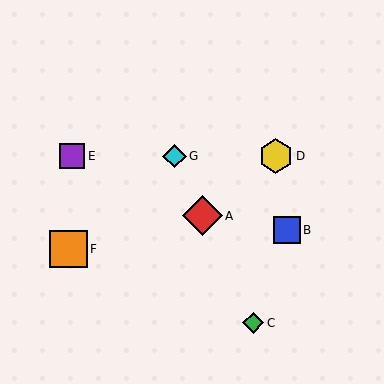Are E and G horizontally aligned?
Yes, both are at y≈156.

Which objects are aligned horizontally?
Objects D, E, G are aligned horizontally.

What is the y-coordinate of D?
Object D is at y≈156.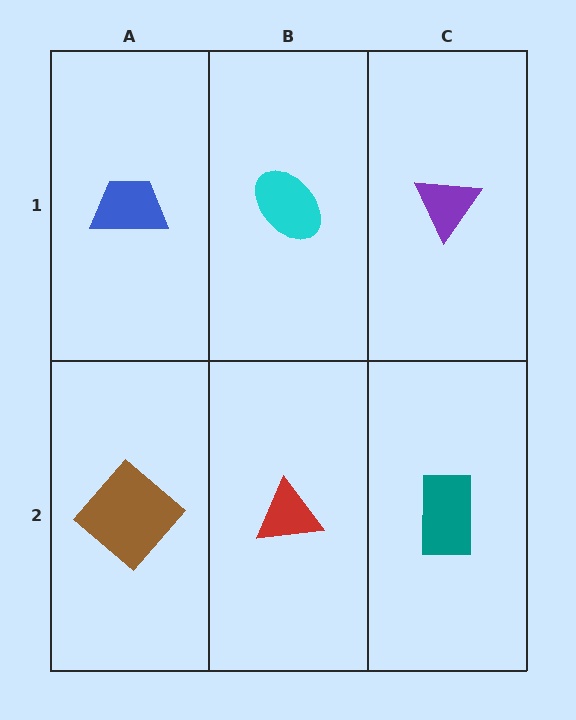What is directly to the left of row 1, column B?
A blue trapezoid.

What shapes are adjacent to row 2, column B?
A cyan ellipse (row 1, column B), a brown diamond (row 2, column A), a teal rectangle (row 2, column C).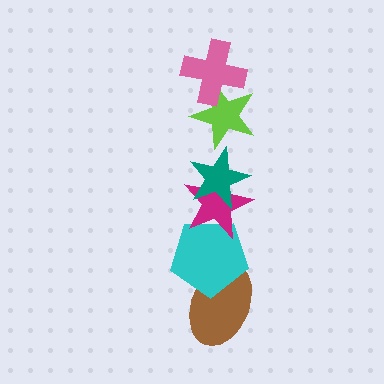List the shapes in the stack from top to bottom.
From top to bottom: the pink cross, the lime star, the teal star, the magenta star, the cyan pentagon, the brown ellipse.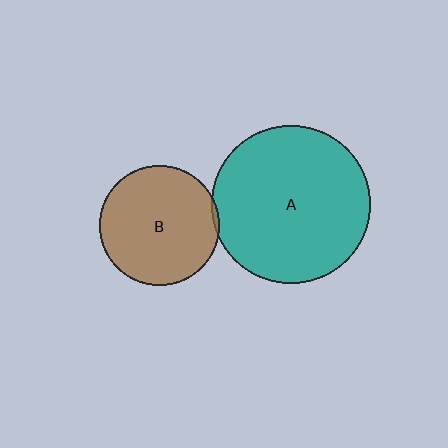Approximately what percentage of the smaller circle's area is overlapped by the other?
Approximately 5%.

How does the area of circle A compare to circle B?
Approximately 1.8 times.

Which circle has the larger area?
Circle A (teal).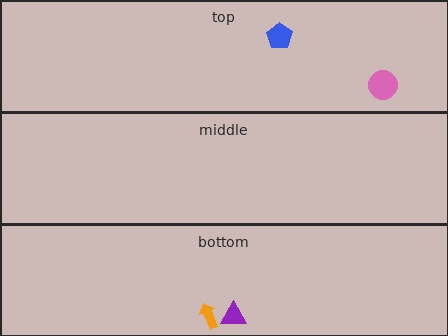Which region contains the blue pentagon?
The top region.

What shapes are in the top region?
The blue pentagon, the pink circle.